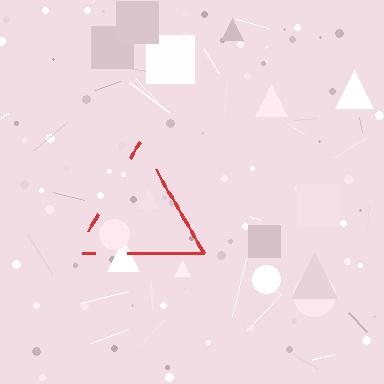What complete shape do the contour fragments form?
The contour fragments form a triangle.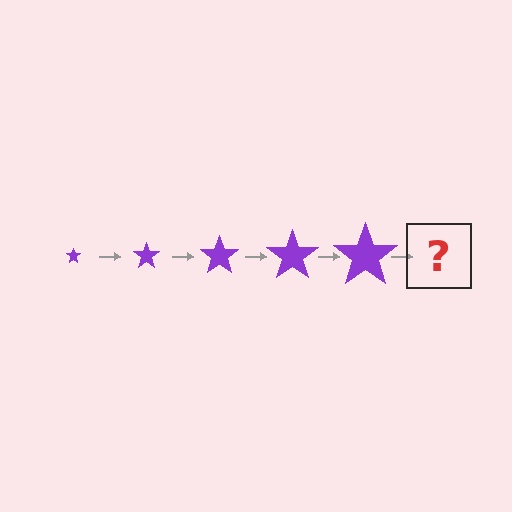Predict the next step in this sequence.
The next step is a purple star, larger than the previous one.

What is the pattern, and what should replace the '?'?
The pattern is that the star gets progressively larger each step. The '?' should be a purple star, larger than the previous one.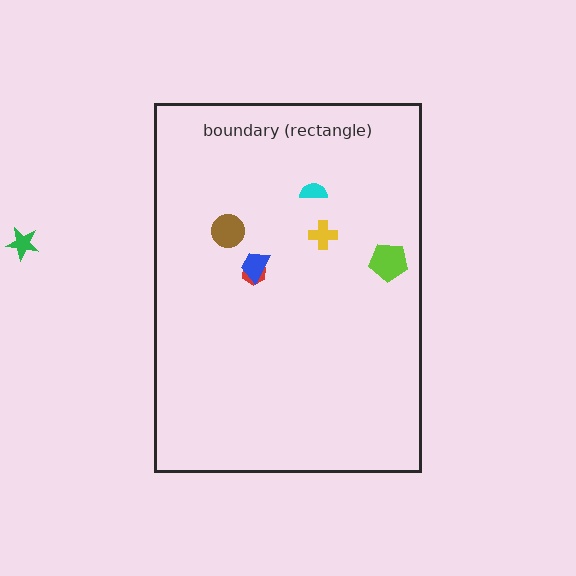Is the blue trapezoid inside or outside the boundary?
Inside.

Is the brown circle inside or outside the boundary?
Inside.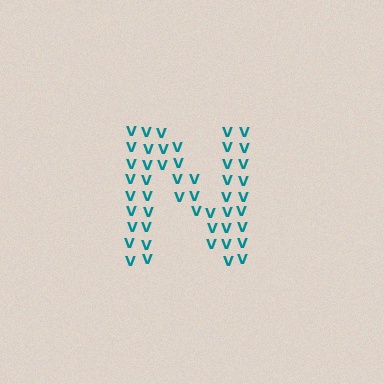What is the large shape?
The large shape is the letter N.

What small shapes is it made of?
It is made of small letter V's.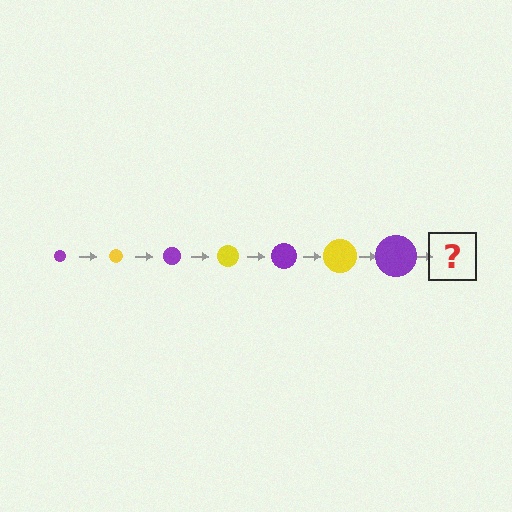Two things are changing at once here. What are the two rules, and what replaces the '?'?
The two rules are that the circle grows larger each step and the color cycles through purple and yellow. The '?' should be a yellow circle, larger than the previous one.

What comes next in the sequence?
The next element should be a yellow circle, larger than the previous one.